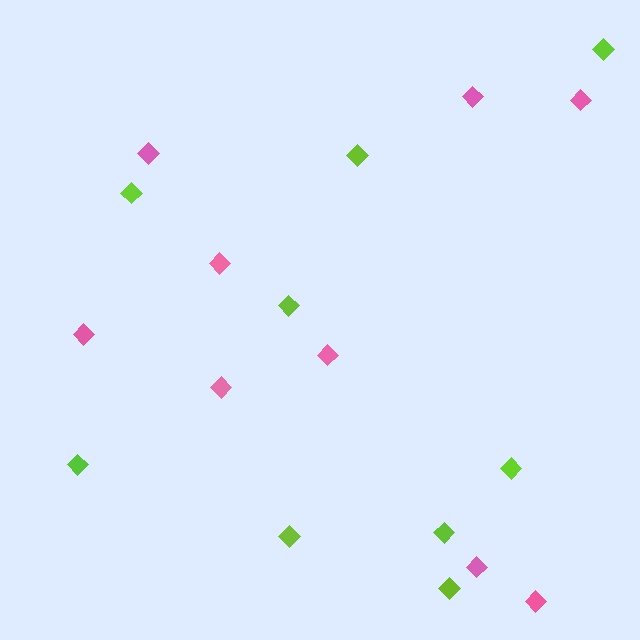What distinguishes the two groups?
There are 2 groups: one group of lime diamonds (9) and one group of pink diamonds (9).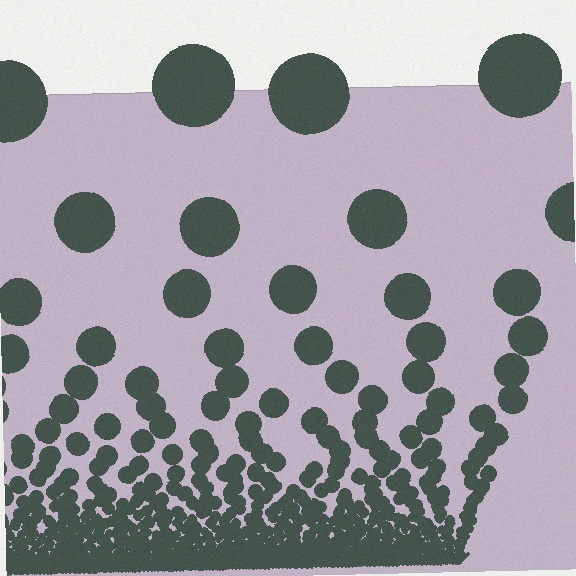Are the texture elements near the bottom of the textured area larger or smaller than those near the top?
Smaller. The gradient is inverted — elements near the bottom are smaller and denser.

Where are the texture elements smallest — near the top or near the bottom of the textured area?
Near the bottom.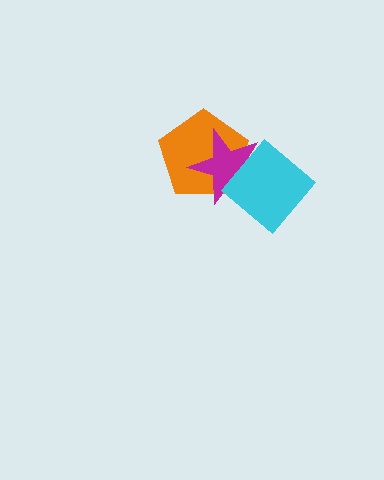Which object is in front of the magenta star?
The cyan diamond is in front of the magenta star.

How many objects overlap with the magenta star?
2 objects overlap with the magenta star.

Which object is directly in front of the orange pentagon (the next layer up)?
The magenta star is directly in front of the orange pentagon.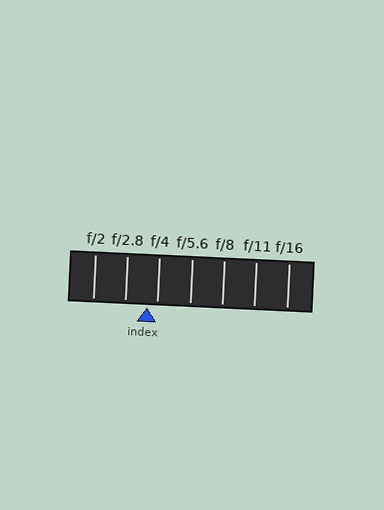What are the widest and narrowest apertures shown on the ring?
The widest aperture shown is f/2 and the narrowest is f/16.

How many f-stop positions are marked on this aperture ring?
There are 7 f-stop positions marked.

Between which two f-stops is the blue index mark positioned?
The index mark is between f/2.8 and f/4.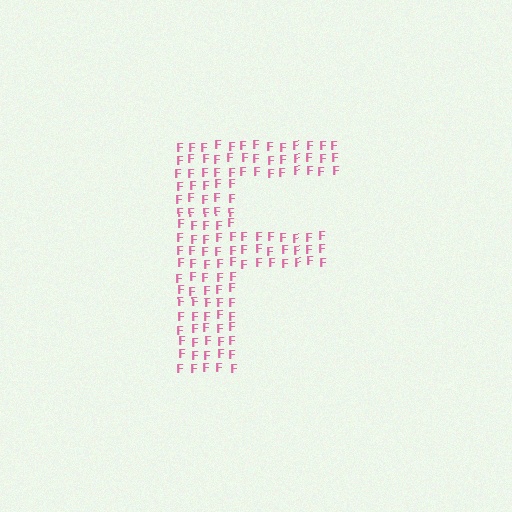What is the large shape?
The large shape is the letter F.